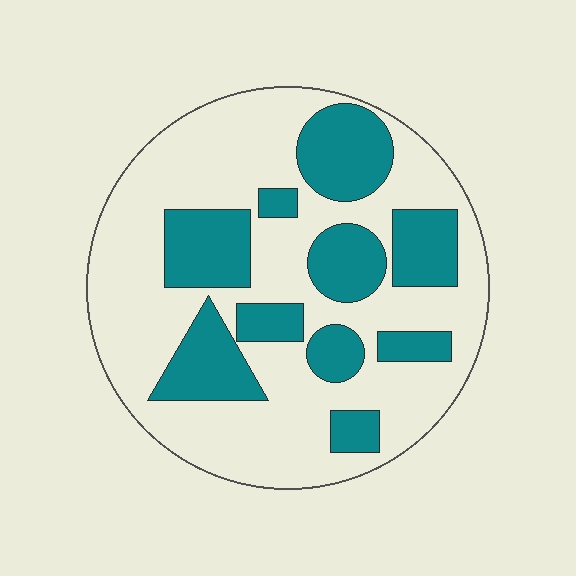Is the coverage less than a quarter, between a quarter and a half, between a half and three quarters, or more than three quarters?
Between a quarter and a half.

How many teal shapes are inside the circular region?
10.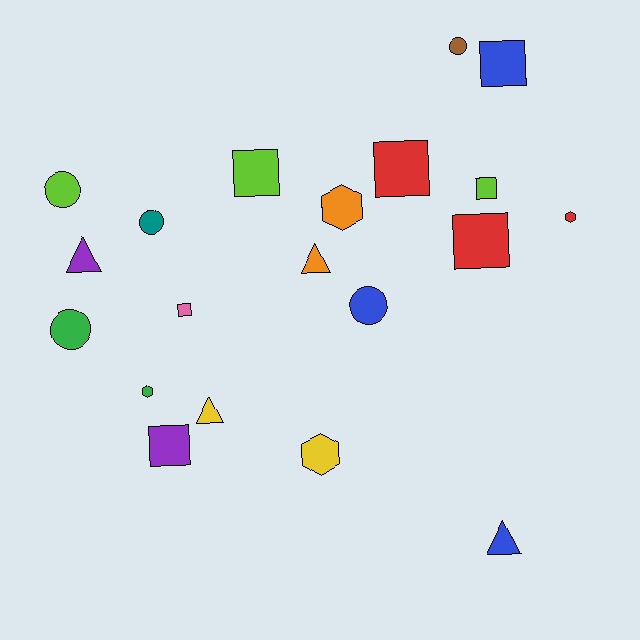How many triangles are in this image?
There are 4 triangles.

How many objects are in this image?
There are 20 objects.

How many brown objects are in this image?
There is 1 brown object.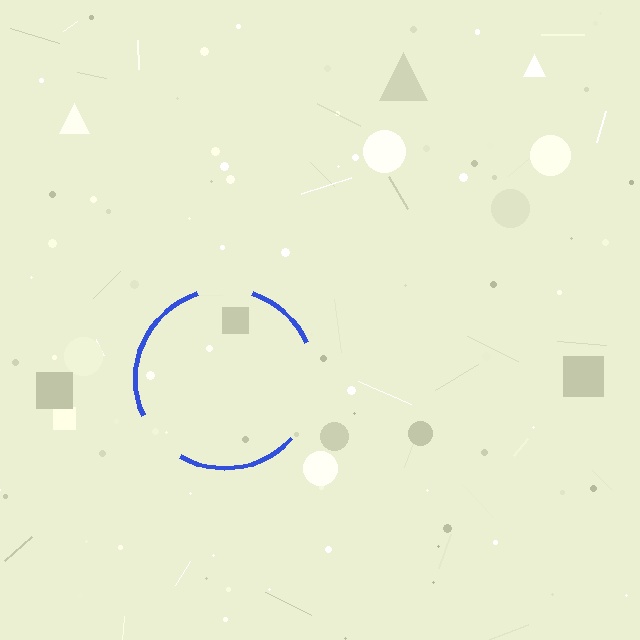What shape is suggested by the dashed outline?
The dashed outline suggests a circle.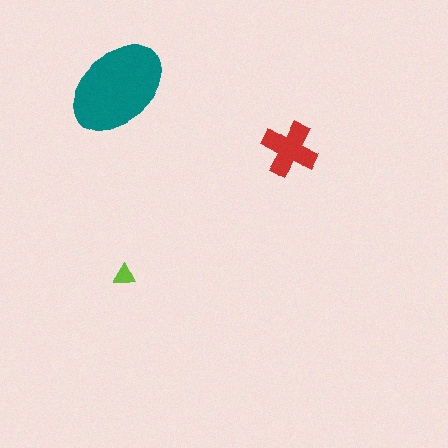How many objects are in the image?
There are 3 objects in the image.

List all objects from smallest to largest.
The lime triangle, the red cross, the teal ellipse.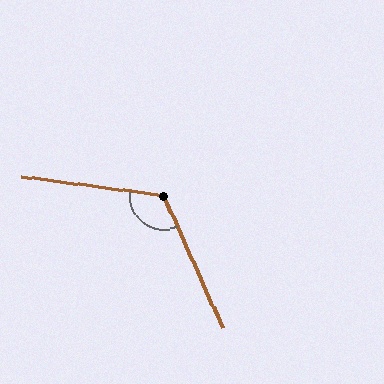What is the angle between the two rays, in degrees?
Approximately 122 degrees.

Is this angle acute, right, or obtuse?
It is obtuse.